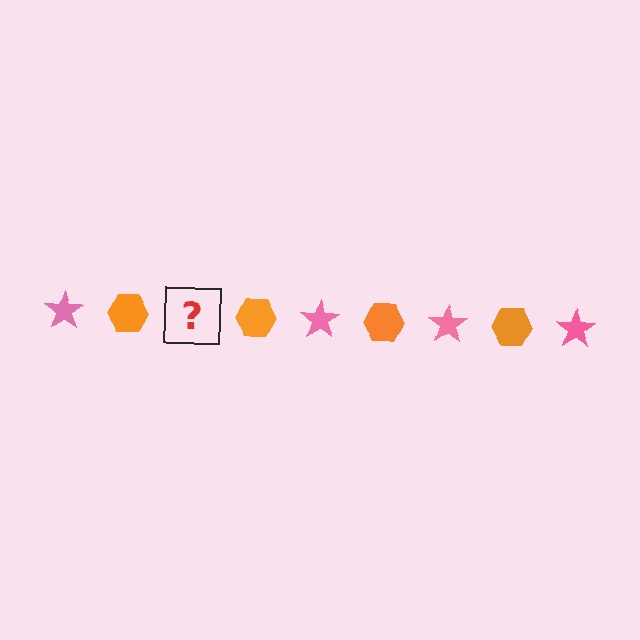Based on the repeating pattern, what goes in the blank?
The blank should be a pink star.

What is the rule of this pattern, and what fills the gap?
The rule is that the pattern alternates between pink star and orange hexagon. The gap should be filled with a pink star.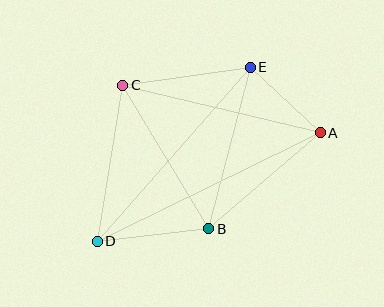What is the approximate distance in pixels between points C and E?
The distance between C and E is approximately 129 pixels.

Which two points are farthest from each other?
Points A and D are farthest from each other.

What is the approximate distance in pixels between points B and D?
The distance between B and D is approximately 112 pixels.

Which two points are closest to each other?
Points A and E are closest to each other.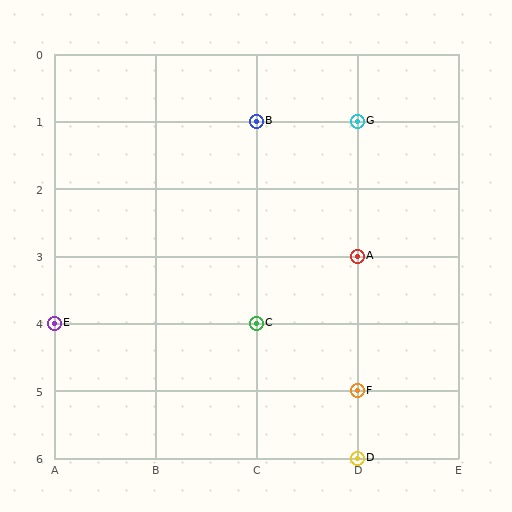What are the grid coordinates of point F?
Point F is at grid coordinates (D, 5).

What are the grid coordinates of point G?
Point G is at grid coordinates (D, 1).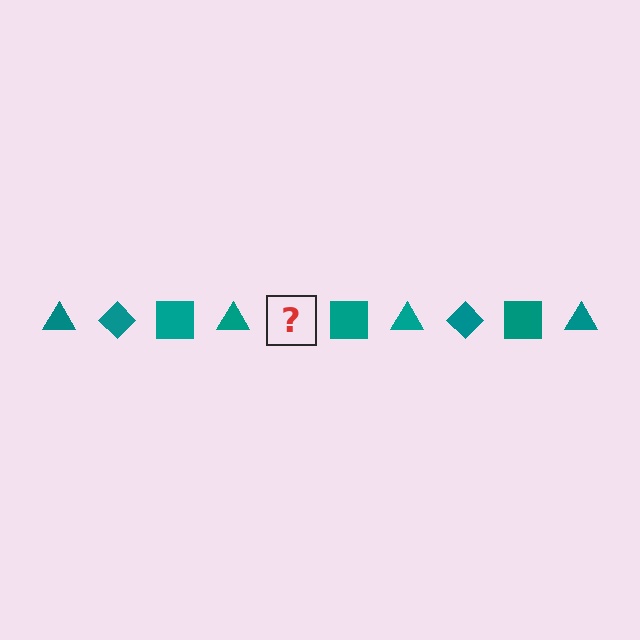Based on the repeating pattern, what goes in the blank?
The blank should be a teal diamond.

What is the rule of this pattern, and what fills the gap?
The rule is that the pattern cycles through triangle, diamond, square shapes in teal. The gap should be filled with a teal diamond.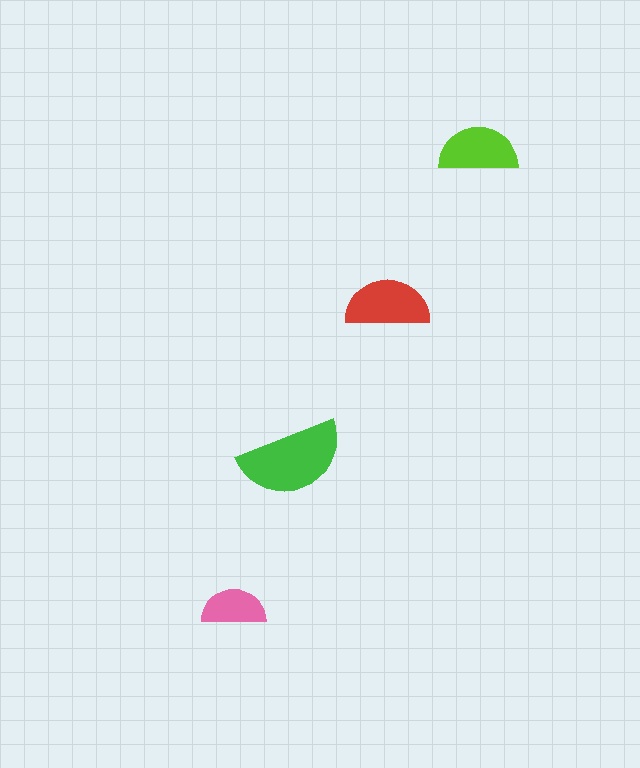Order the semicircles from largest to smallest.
the green one, the red one, the lime one, the pink one.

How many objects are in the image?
There are 4 objects in the image.